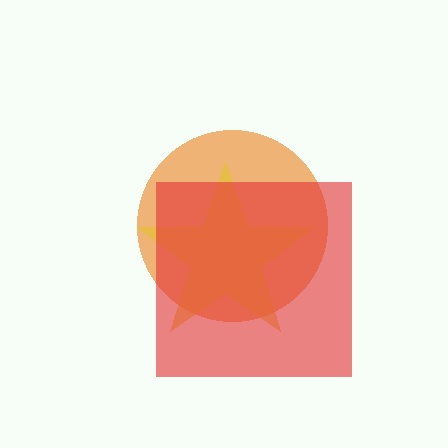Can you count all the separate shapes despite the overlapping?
Yes, there are 3 separate shapes.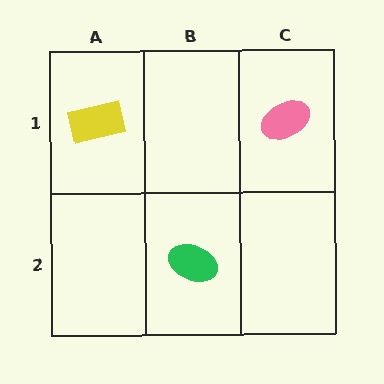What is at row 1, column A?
A yellow rectangle.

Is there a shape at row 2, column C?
No, that cell is empty.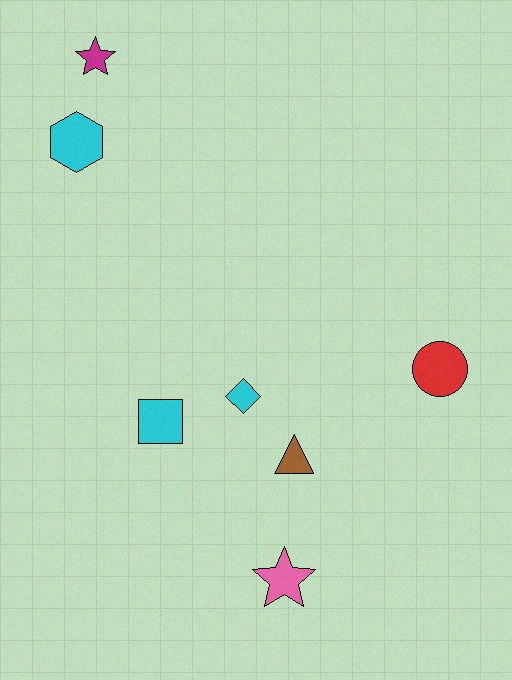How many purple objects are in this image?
There are no purple objects.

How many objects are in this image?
There are 7 objects.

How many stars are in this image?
There are 2 stars.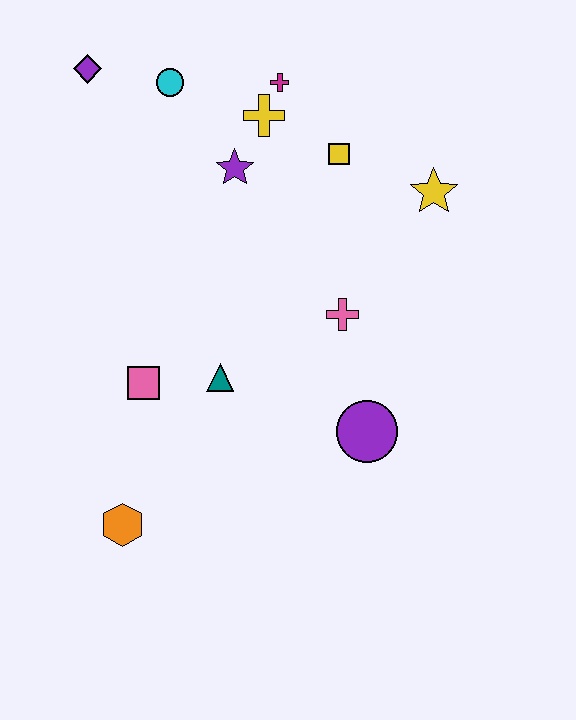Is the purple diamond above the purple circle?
Yes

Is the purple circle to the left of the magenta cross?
No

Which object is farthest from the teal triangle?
The purple diamond is farthest from the teal triangle.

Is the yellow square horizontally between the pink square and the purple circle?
Yes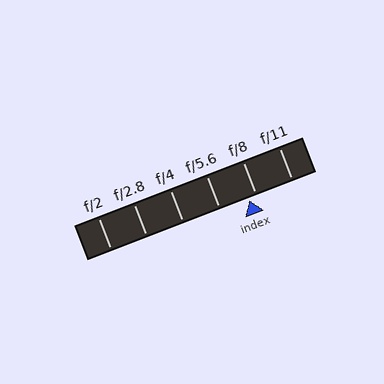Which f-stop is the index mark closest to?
The index mark is closest to f/8.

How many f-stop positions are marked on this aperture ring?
There are 6 f-stop positions marked.